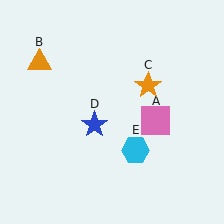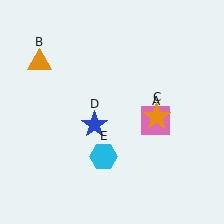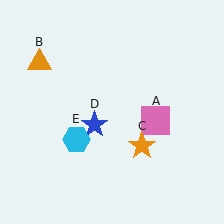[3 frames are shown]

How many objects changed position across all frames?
2 objects changed position: orange star (object C), cyan hexagon (object E).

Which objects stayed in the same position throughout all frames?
Pink square (object A) and orange triangle (object B) and blue star (object D) remained stationary.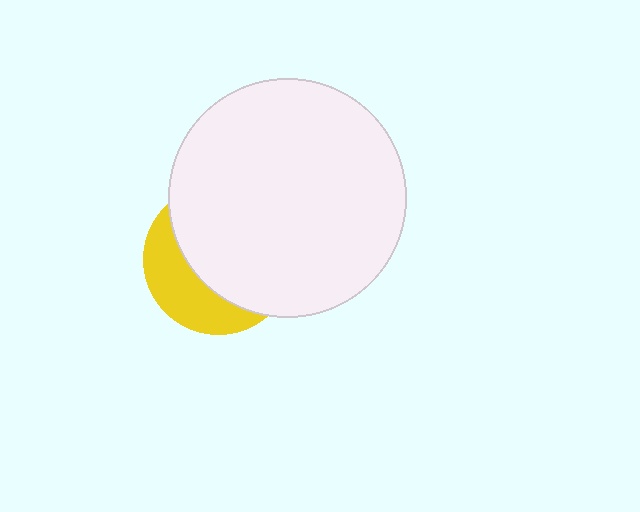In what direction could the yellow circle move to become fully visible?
The yellow circle could move toward the lower-left. That would shift it out from behind the white circle entirely.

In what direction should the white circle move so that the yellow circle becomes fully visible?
The white circle should move toward the upper-right. That is the shortest direction to clear the overlap and leave the yellow circle fully visible.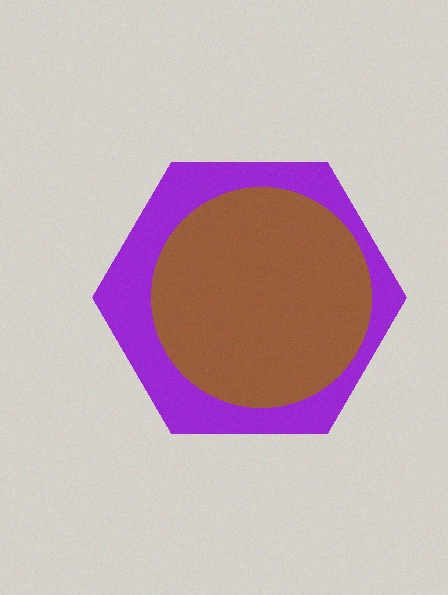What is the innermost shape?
The brown circle.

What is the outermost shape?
The purple hexagon.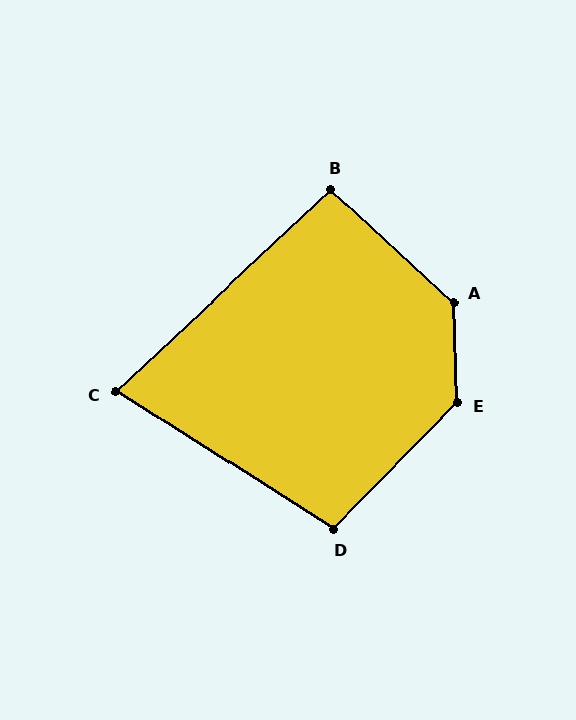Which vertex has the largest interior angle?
A, at approximately 135 degrees.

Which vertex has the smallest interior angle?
C, at approximately 76 degrees.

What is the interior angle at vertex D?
Approximately 102 degrees (obtuse).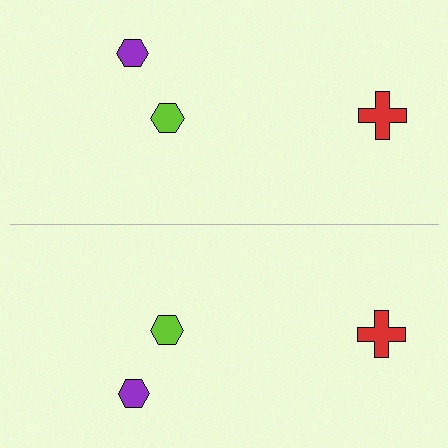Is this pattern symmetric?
Yes, this pattern has bilateral (reflection) symmetry.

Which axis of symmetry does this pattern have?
The pattern has a horizontal axis of symmetry running through the center of the image.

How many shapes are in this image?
There are 6 shapes in this image.